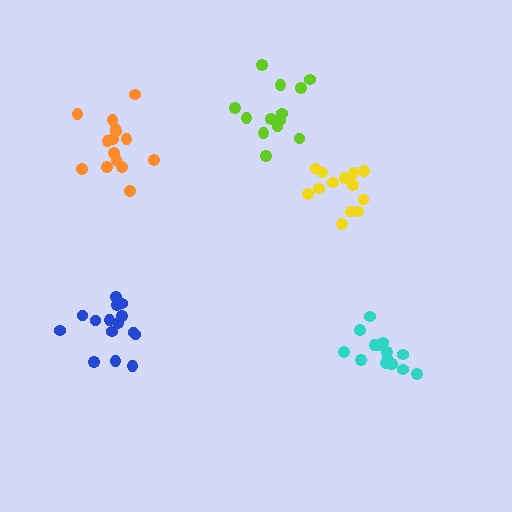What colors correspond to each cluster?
The clusters are colored: lime, blue, orange, yellow, cyan.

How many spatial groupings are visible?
There are 5 spatial groupings.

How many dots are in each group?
Group 1: 13 dots, Group 2: 15 dots, Group 3: 15 dots, Group 4: 13 dots, Group 5: 15 dots (71 total).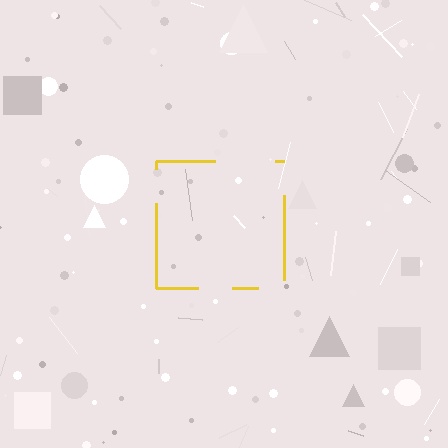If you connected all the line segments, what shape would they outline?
They would outline a square.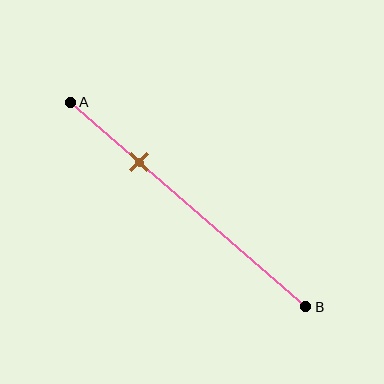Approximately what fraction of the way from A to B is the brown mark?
The brown mark is approximately 30% of the way from A to B.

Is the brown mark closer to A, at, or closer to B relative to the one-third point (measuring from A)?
The brown mark is closer to point A than the one-third point of segment AB.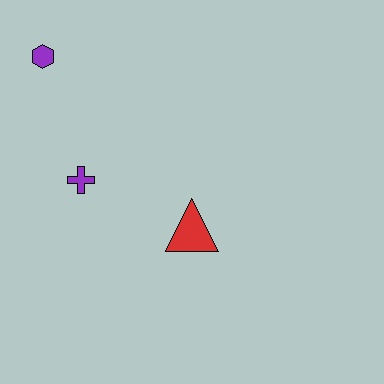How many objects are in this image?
There are 3 objects.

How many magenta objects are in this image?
There are no magenta objects.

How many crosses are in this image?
There is 1 cross.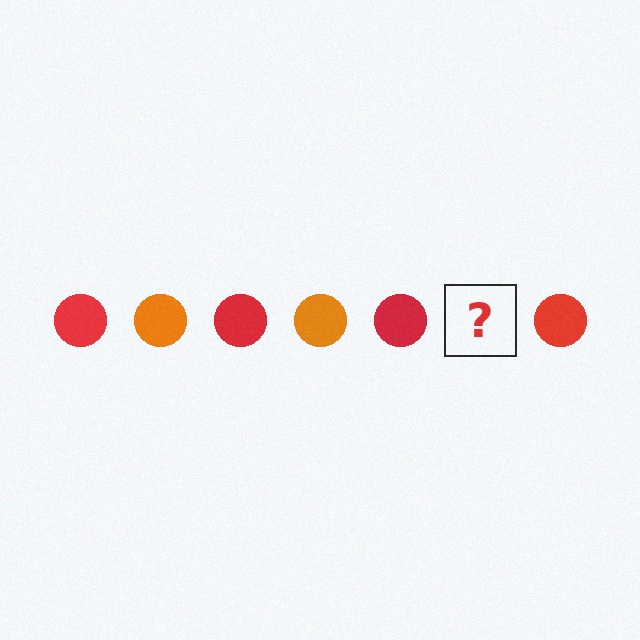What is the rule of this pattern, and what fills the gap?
The rule is that the pattern cycles through red, orange circles. The gap should be filled with an orange circle.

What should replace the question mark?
The question mark should be replaced with an orange circle.